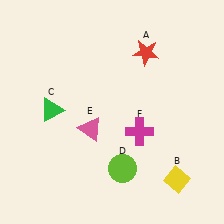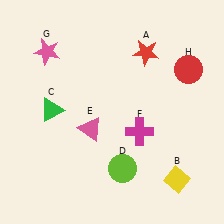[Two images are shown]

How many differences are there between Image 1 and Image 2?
There are 2 differences between the two images.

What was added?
A pink star (G), a red circle (H) were added in Image 2.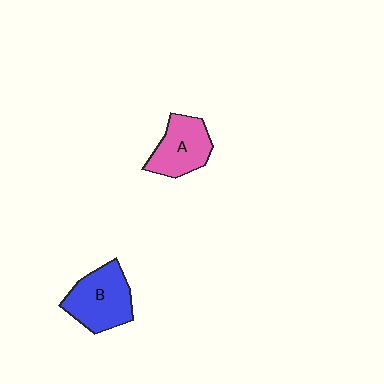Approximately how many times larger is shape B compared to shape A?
Approximately 1.2 times.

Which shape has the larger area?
Shape B (blue).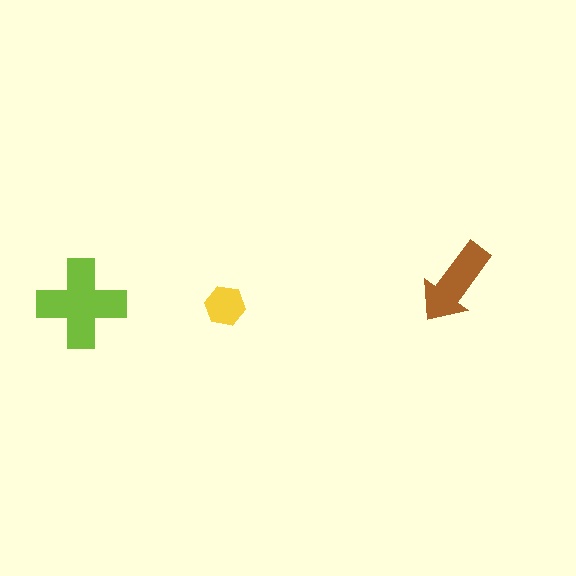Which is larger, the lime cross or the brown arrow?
The lime cross.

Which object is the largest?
The lime cross.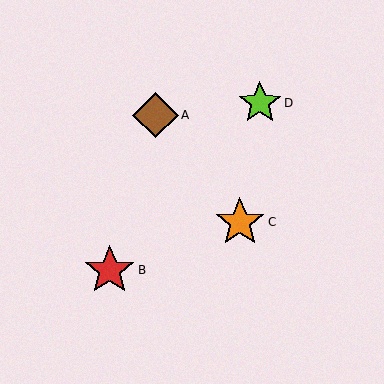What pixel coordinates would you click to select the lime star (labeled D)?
Click at (260, 103) to select the lime star D.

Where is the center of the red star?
The center of the red star is at (109, 270).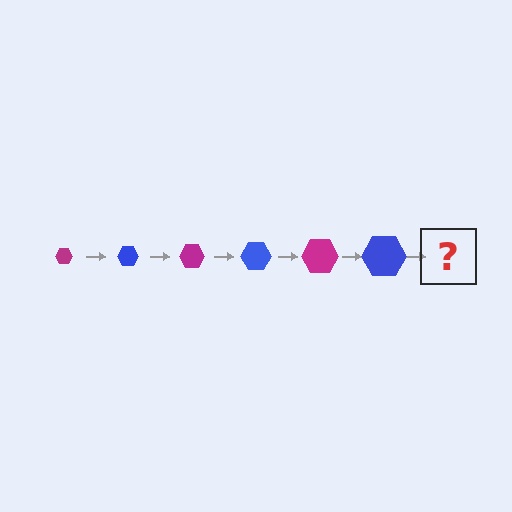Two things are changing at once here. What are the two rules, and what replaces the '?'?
The two rules are that the hexagon grows larger each step and the color cycles through magenta and blue. The '?' should be a magenta hexagon, larger than the previous one.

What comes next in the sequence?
The next element should be a magenta hexagon, larger than the previous one.